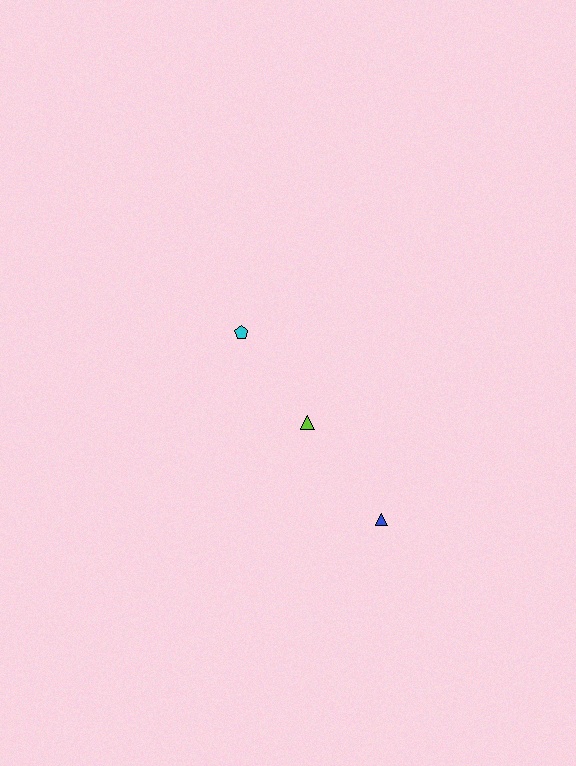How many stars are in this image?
There are no stars.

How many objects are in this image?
There are 3 objects.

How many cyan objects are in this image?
There is 1 cyan object.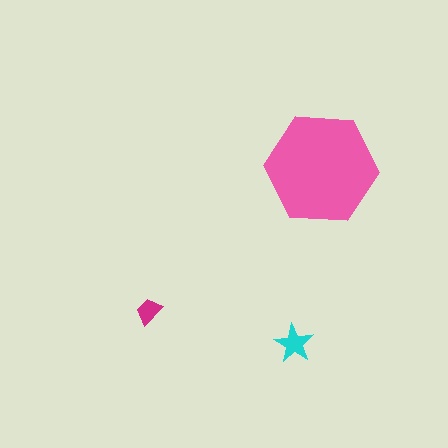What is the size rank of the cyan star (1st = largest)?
2nd.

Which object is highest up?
The pink hexagon is topmost.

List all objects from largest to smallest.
The pink hexagon, the cyan star, the magenta trapezoid.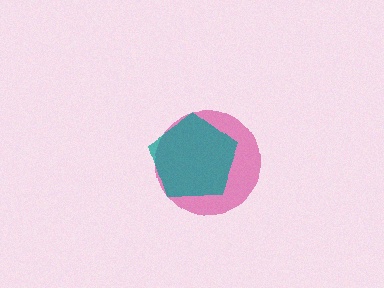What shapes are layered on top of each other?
The layered shapes are: a magenta circle, a teal pentagon.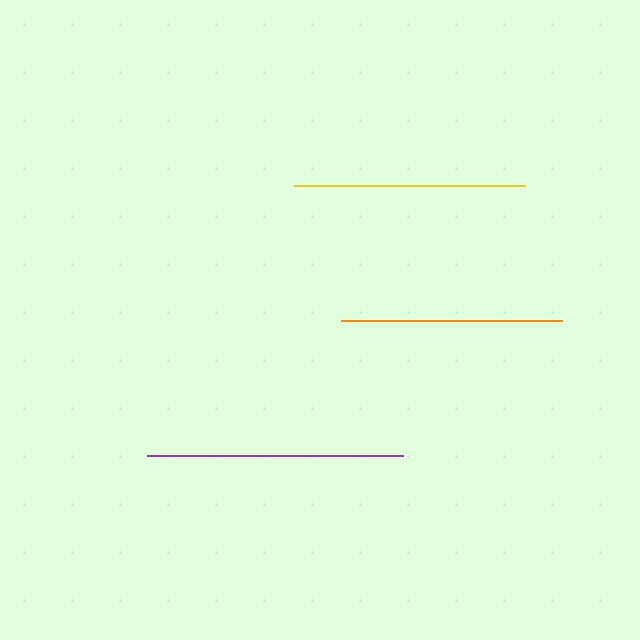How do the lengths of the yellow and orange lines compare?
The yellow and orange lines are approximately the same length.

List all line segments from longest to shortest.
From longest to shortest: purple, yellow, orange.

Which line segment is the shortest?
The orange line is the shortest at approximately 221 pixels.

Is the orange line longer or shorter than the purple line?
The purple line is longer than the orange line.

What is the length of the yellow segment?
The yellow segment is approximately 230 pixels long.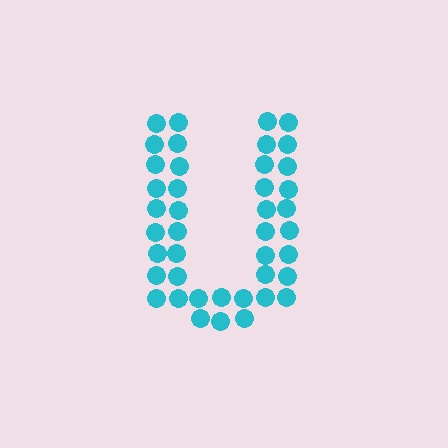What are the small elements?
The small elements are circles.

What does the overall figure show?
The overall figure shows the letter U.